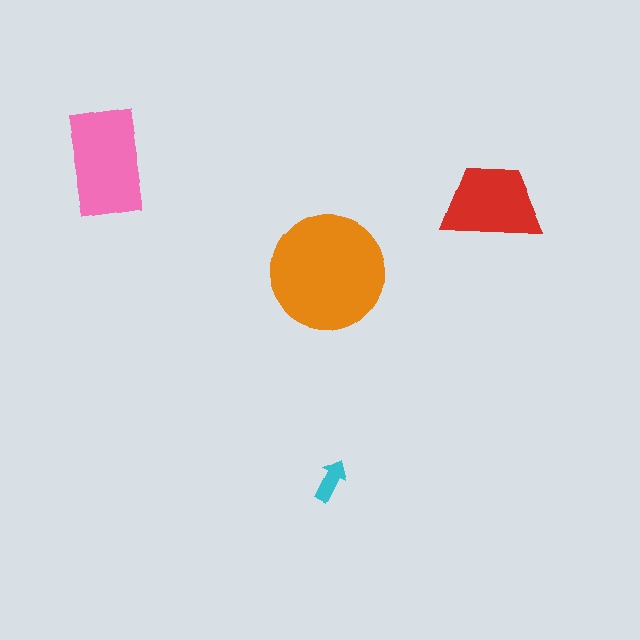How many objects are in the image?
There are 4 objects in the image.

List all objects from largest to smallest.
The orange circle, the pink rectangle, the red trapezoid, the cyan arrow.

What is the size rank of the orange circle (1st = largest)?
1st.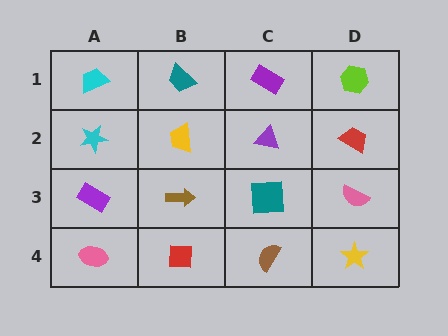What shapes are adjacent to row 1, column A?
A cyan star (row 2, column A), a teal trapezoid (row 1, column B).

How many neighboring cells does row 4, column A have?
2.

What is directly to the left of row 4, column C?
A red square.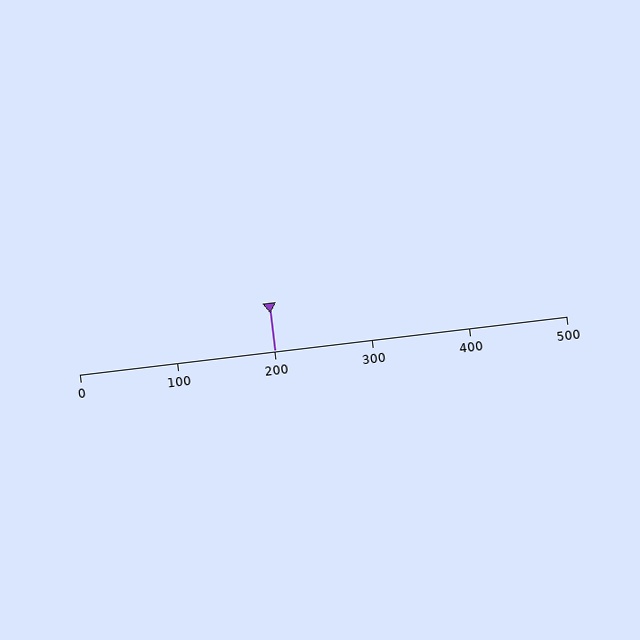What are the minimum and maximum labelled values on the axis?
The axis runs from 0 to 500.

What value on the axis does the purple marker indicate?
The marker indicates approximately 200.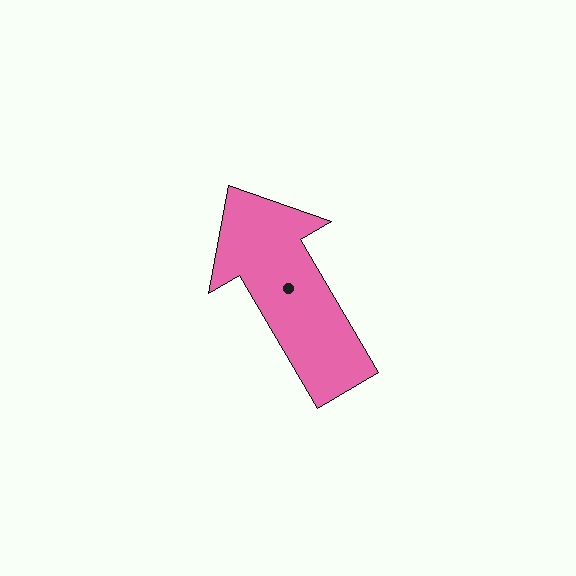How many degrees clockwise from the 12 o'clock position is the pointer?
Approximately 330 degrees.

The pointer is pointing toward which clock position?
Roughly 11 o'clock.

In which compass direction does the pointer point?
Northwest.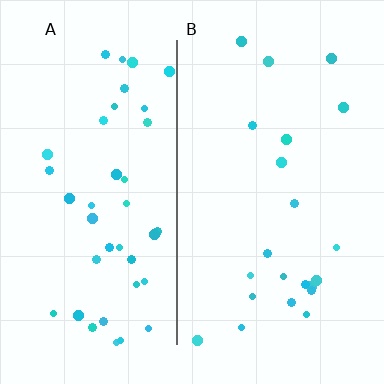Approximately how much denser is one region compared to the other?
Approximately 1.9× — region A over region B.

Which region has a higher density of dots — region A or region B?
A (the left).